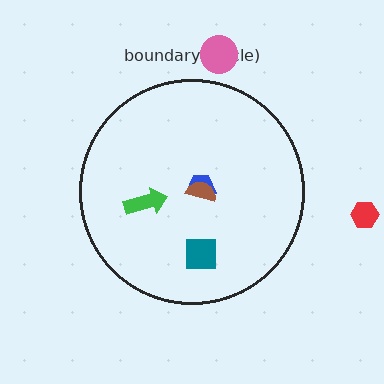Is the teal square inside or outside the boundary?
Inside.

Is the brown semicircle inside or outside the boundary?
Inside.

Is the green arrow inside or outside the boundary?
Inside.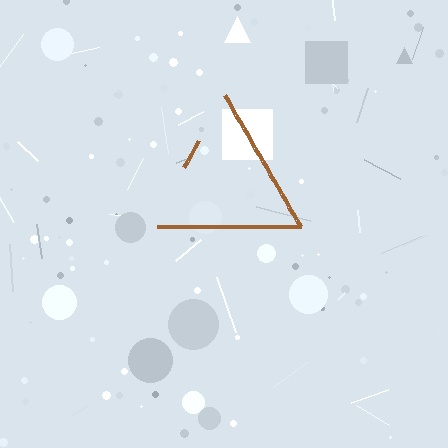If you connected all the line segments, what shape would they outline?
They would outline a triangle.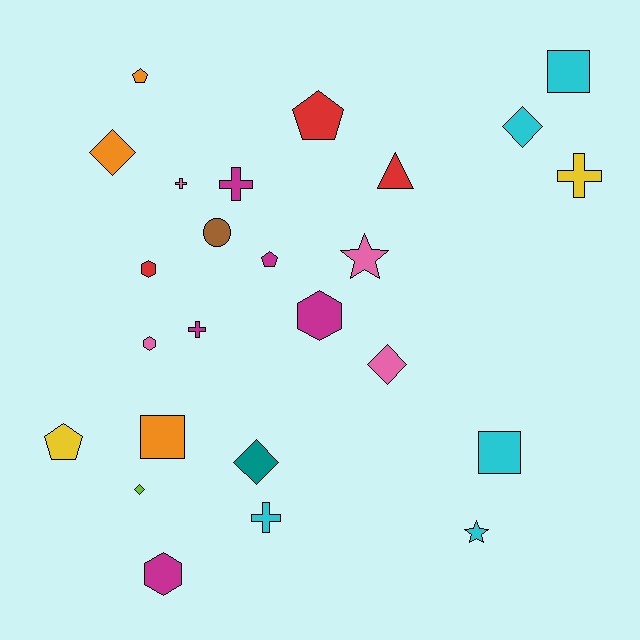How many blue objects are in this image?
There are no blue objects.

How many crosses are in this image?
There are 5 crosses.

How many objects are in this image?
There are 25 objects.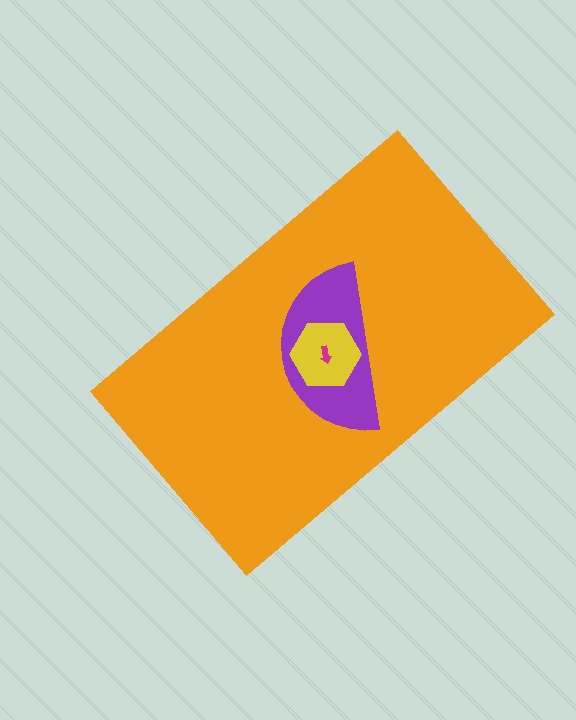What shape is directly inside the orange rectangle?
The purple semicircle.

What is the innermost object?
The magenta arrow.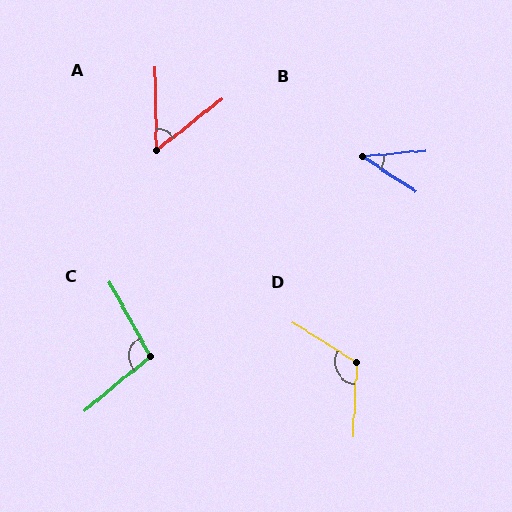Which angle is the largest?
D, at approximately 119 degrees.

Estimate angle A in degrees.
Approximately 53 degrees.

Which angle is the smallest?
B, at approximately 38 degrees.